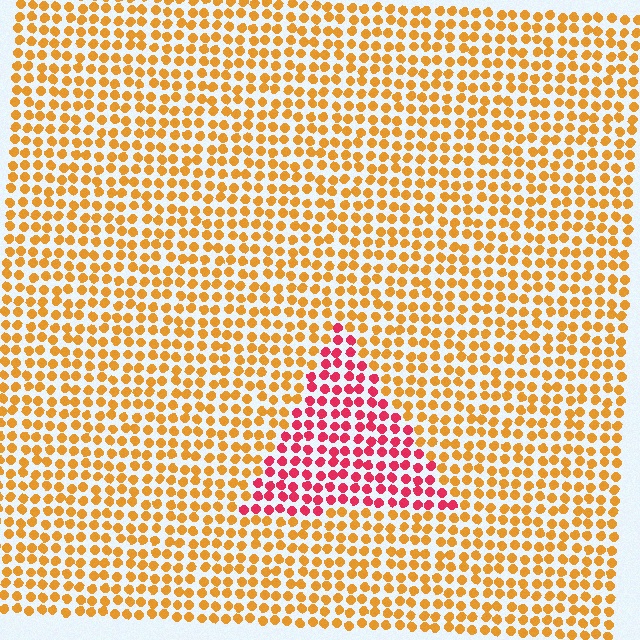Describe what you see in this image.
The image is filled with small orange elements in a uniform arrangement. A triangle-shaped region is visible where the elements are tinted to a slightly different hue, forming a subtle color boundary.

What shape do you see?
I see a triangle.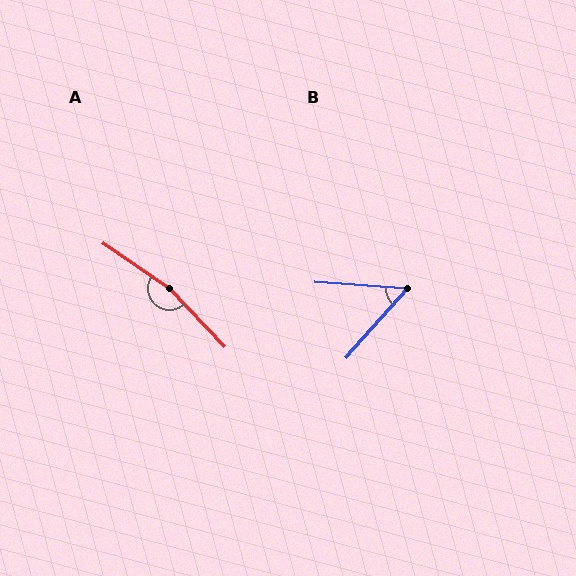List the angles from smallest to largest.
B (53°), A (168°).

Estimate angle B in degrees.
Approximately 53 degrees.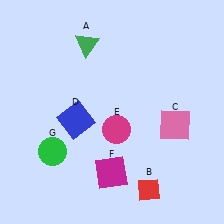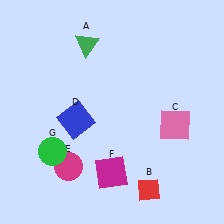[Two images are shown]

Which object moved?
The magenta circle (E) moved left.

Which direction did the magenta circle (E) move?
The magenta circle (E) moved left.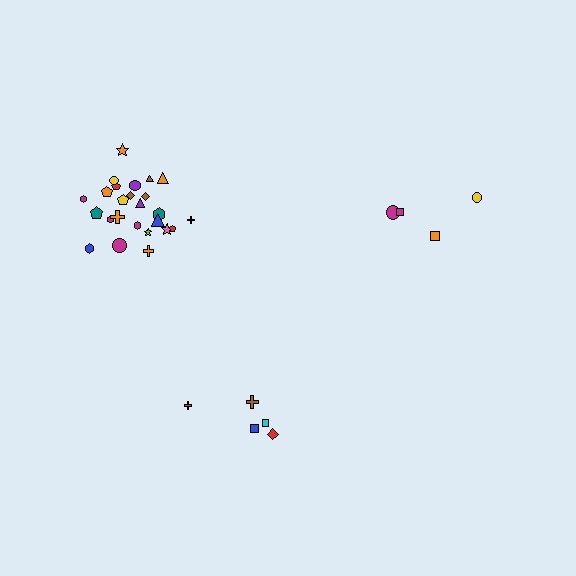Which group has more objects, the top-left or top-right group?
The top-left group.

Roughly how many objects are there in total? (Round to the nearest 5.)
Roughly 35 objects in total.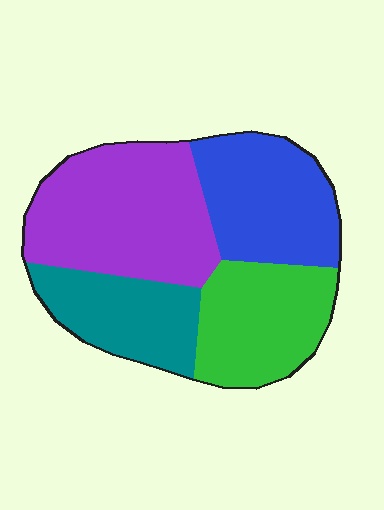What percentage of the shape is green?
Green takes up about one quarter (1/4) of the shape.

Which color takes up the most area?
Purple, at roughly 35%.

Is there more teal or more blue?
Blue.